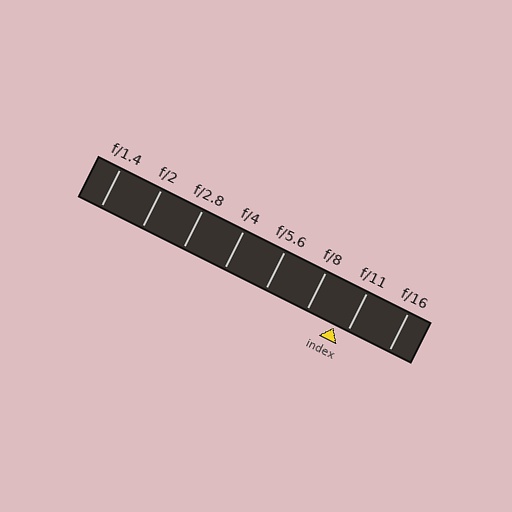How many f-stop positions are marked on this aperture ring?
There are 8 f-stop positions marked.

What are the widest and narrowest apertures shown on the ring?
The widest aperture shown is f/1.4 and the narrowest is f/16.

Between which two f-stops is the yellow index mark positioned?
The index mark is between f/8 and f/11.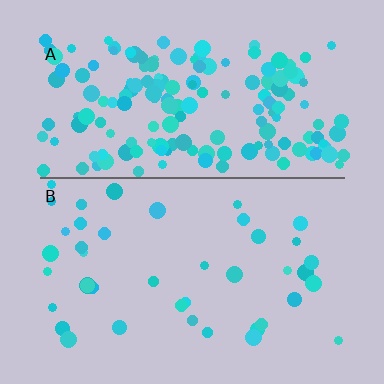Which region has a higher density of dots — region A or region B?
A (the top).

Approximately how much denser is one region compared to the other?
Approximately 4.0× — region A over region B.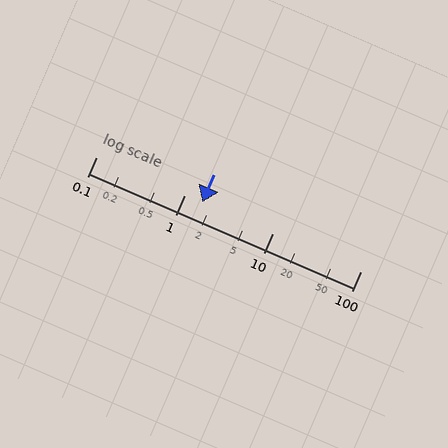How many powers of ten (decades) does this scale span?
The scale spans 3 decades, from 0.1 to 100.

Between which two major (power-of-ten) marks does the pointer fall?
The pointer is between 1 and 10.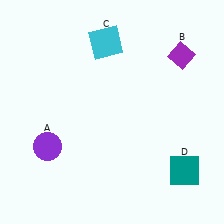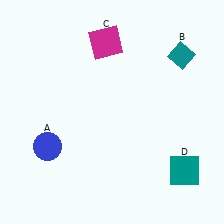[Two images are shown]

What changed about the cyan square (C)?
In Image 1, C is cyan. In Image 2, it changed to magenta.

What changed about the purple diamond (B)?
In Image 1, B is purple. In Image 2, it changed to teal.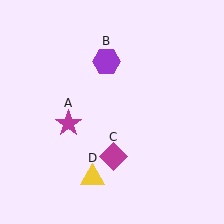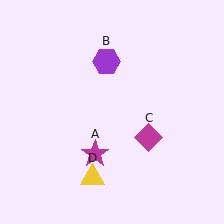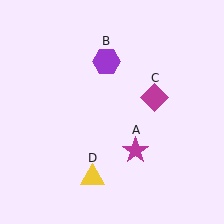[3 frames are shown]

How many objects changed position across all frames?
2 objects changed position: magenta star (object A), magenta diamond (object C).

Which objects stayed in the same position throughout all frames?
Purple hexagon (object B) and yellow triangle (object D) remained stationary.